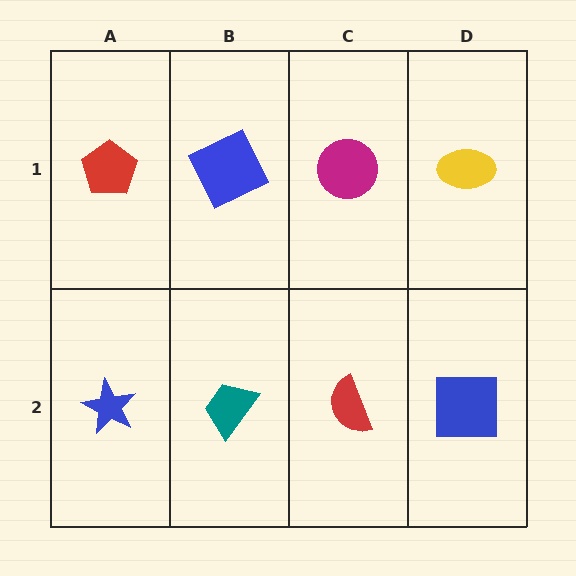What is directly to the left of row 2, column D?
A red semicircle.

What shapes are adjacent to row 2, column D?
A yellow ellipse (row 1, column D), a red semicircle (row 2, column C).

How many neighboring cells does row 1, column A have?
2.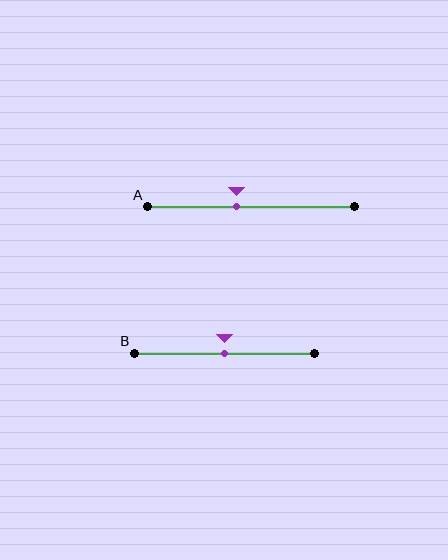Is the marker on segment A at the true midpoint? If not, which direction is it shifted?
No, the marker on segment A is shifted to the left by about 7% of the segment length.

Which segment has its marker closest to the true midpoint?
Segment B has its marker closest to the true midpoint.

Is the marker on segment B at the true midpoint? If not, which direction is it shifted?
Yes, the marker on segment B is at the true midpoint.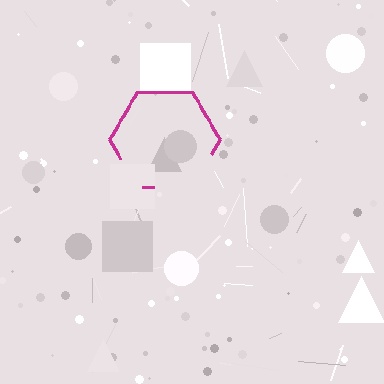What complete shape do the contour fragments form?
The contour fragments form a hexagon.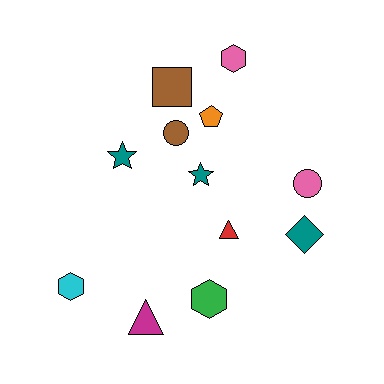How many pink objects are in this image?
There are 2 pink objects.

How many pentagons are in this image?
There is 1 pentagon.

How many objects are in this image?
There are 12 objects.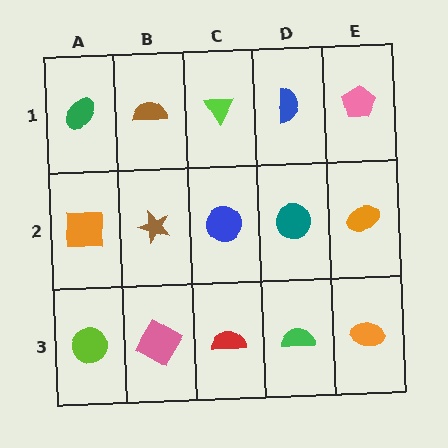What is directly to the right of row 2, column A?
A brown star.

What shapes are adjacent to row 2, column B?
A brown semicircle (row 1, column B), a pink diamond (row 3, column B), an orange square (row 2, column A), a blue circle (row 2, column C).